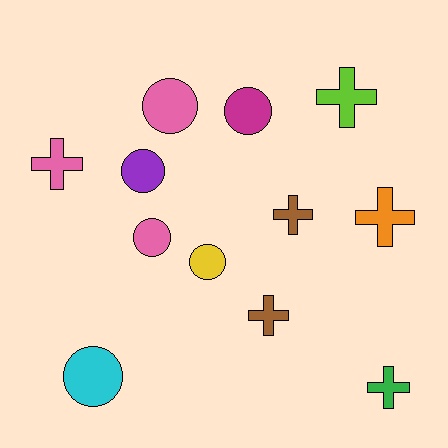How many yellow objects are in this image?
There is 1 yellow object.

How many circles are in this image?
There are 6 circles.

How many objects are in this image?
There are 12 objects.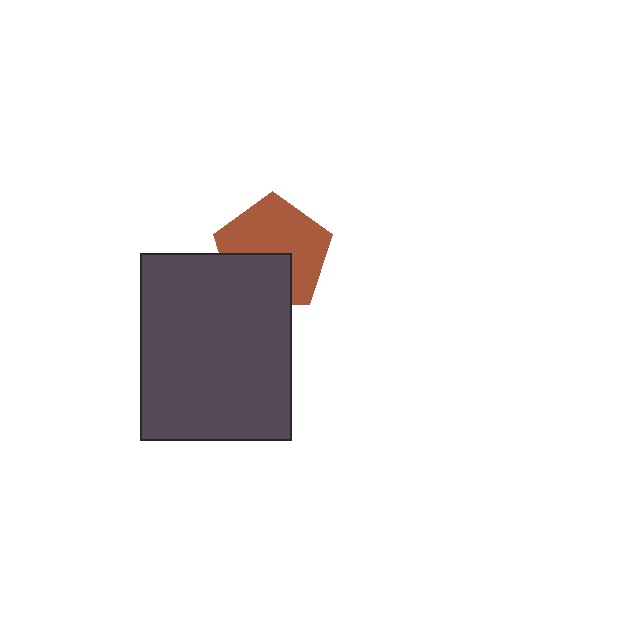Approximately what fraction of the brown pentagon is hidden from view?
Roughly 35% of the brown pentagon is hidden behind the dark gray rectangle.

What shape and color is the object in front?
The object in front is a dark gray rectangle.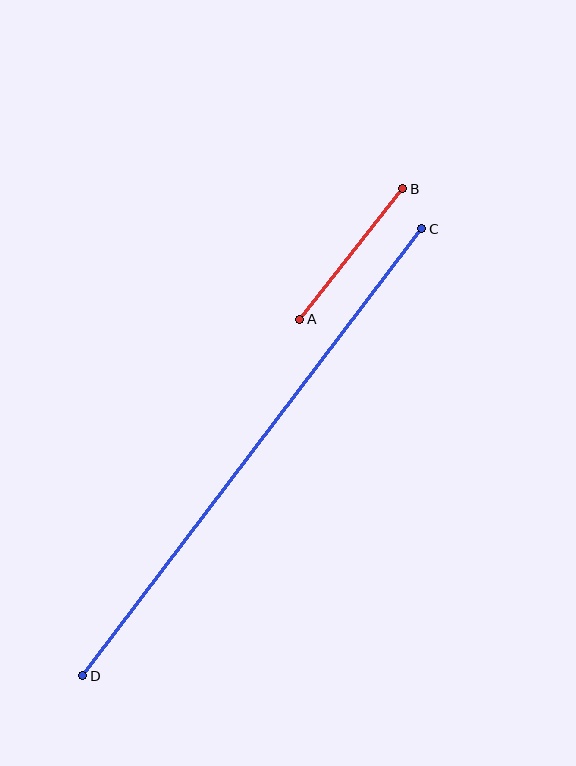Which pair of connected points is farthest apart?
Points C and D are farthest apart.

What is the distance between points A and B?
The distance is approximately 166 pixels.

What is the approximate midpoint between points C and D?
The midpoint is at approximately (252, 452) pixels.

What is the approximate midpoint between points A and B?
The midpoint is at approximately (351, 254) pixels.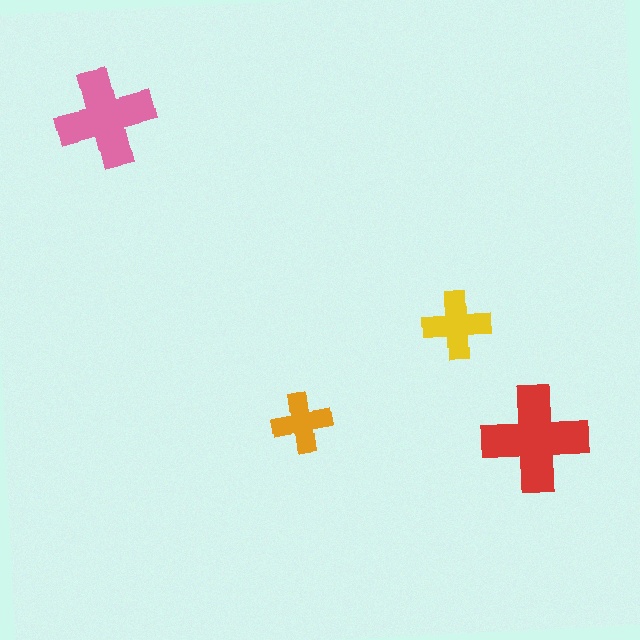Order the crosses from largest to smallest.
the red one, the pink one, the yellow one, the orange one.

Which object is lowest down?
The red cross is bottommost.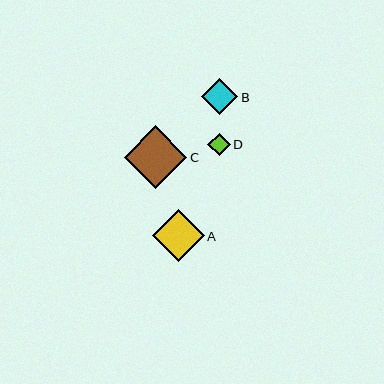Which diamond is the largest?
Diamond C is the largest with a size of approximately 63 pixels.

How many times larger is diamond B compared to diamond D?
Diamond B is approximately 1.6 times the size of diamond D.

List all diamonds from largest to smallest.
From largest to smallest: C, A, B, D.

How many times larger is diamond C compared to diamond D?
Diamond C is approximately 2.8 times the size of diamond D.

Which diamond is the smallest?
Diamond D is the smallest with a size of approximately 23 pixels.